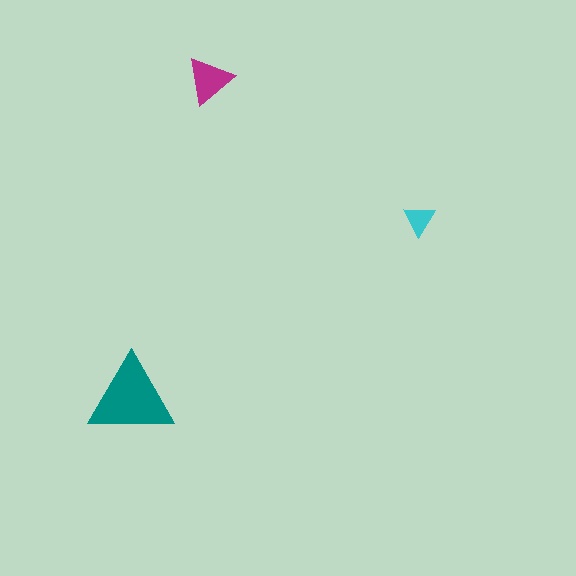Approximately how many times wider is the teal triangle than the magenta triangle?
About 2 times wider.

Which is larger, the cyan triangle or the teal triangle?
The teal one.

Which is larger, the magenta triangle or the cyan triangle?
The magenta one.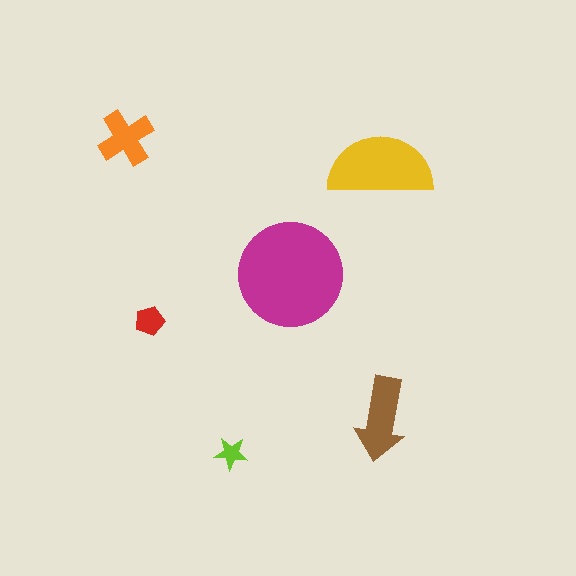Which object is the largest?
The magenta circle.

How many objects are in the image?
There are 6 objects in the image.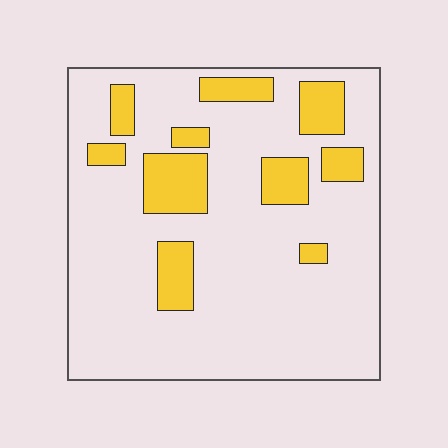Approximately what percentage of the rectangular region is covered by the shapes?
Approximately 20%.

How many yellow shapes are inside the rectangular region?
10.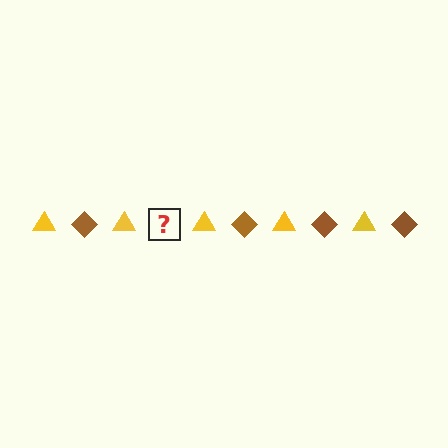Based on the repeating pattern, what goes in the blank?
The blank should be a brown diamond.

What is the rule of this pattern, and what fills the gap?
The rule is that the pattern alternates between yellow triangle and brown diamond. The gap should be filled with a brown diamond.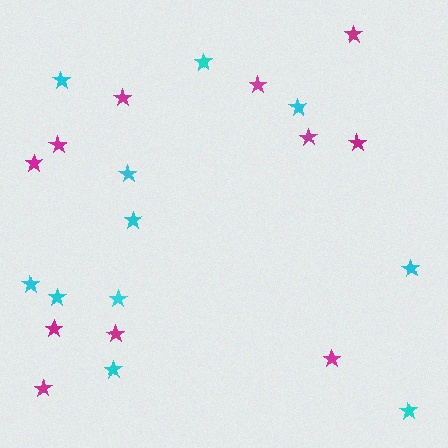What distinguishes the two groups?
There are 2 groups: one group of magenta stars (11) and one group of cyan stars (11).